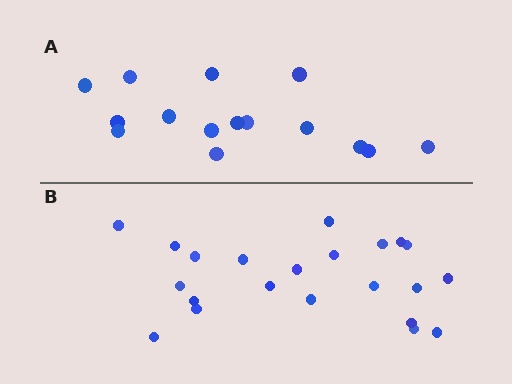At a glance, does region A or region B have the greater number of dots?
Region B (the bottom region) has more dots.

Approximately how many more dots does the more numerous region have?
Region B has roughly 8 or so more dots than region A.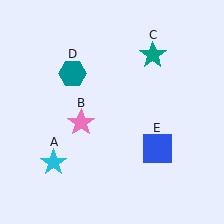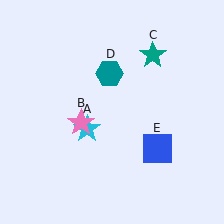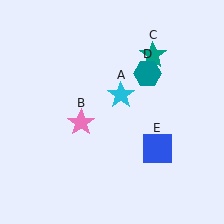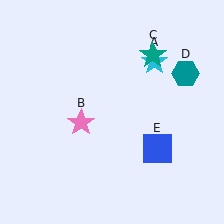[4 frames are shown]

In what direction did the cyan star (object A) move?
The cyan star (object A) moved up and to the right.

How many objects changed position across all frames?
2 objects changed position: cyan star (object A), teal hexagon (object D).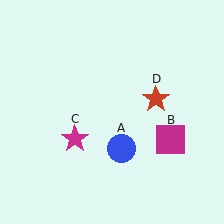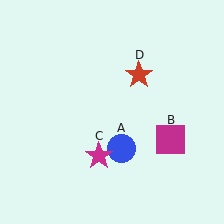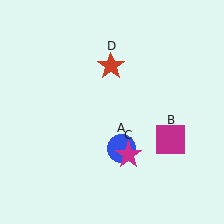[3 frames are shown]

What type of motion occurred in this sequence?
The magenta star (object C), red star (object D) rotated counterclockwise around the center of the scene.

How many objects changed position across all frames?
2 objects changed position: magenta star (object C), red star (object D).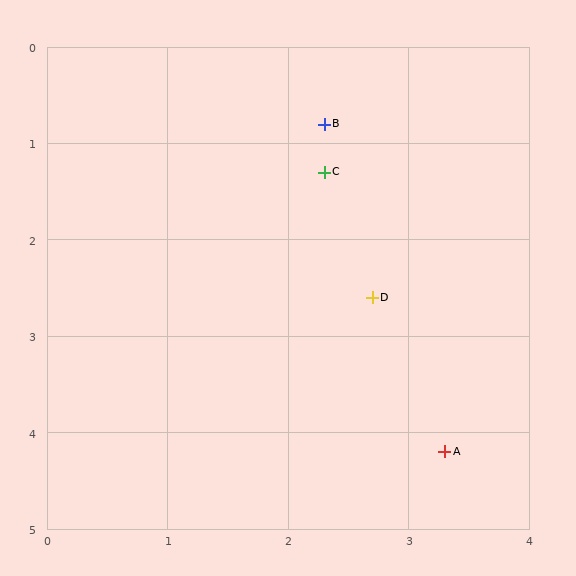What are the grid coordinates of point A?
Point A is at approximately (3.3, 4.2).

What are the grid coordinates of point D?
Point D is at approximately (2.7, 2.6).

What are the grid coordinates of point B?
Point B is at approximately (2.3, 0.8).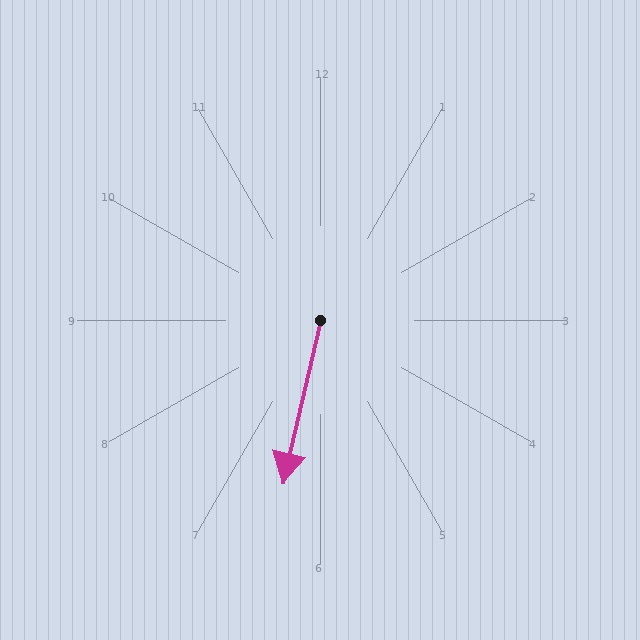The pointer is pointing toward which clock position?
Roughly 6 o'clock.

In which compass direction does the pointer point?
South.